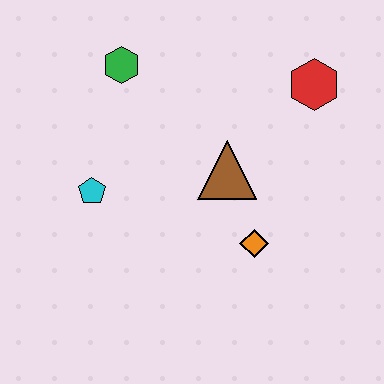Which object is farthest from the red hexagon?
The cyan pentagon is farthest from the red hexagon.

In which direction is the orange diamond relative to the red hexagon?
The orange diamond is below the red hexagon.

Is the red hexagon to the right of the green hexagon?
Yes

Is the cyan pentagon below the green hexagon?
Yes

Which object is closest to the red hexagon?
The brown triangle is closest to the red hexagon.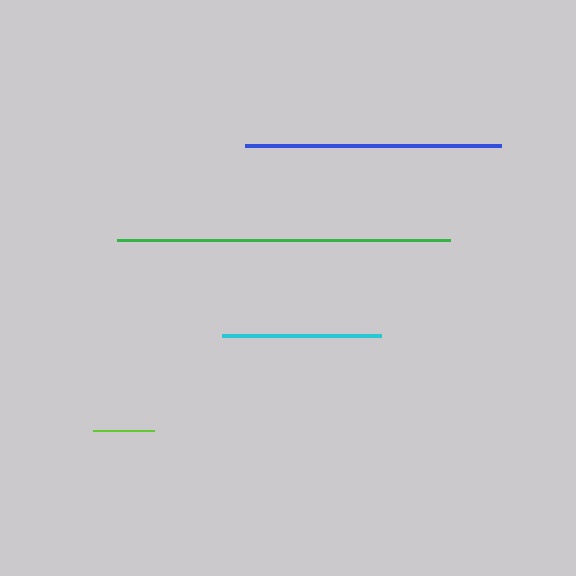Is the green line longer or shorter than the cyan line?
The green line is longer than the cyan line.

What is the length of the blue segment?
The blue segment is approximately 256 pixels long.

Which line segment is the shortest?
The lime line is the shortest at approximately 61 pixels.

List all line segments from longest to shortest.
From longest to shortest: green, blue, cyan, lime.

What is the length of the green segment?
The green segment is approximately 334 pixels long.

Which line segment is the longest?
The green line is the longest at approximately 334 pixels.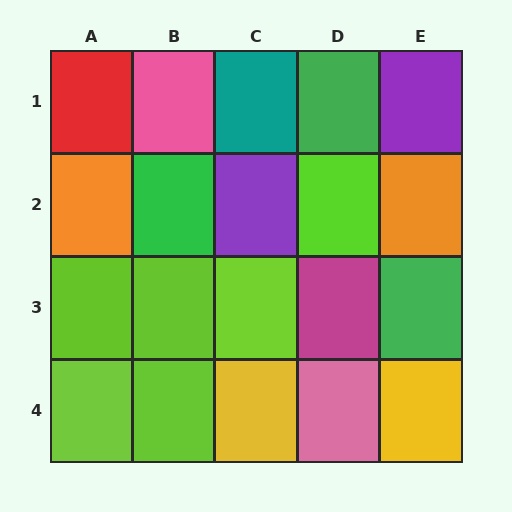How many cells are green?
3 cells are green.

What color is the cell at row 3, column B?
Lime.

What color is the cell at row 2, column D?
Lime.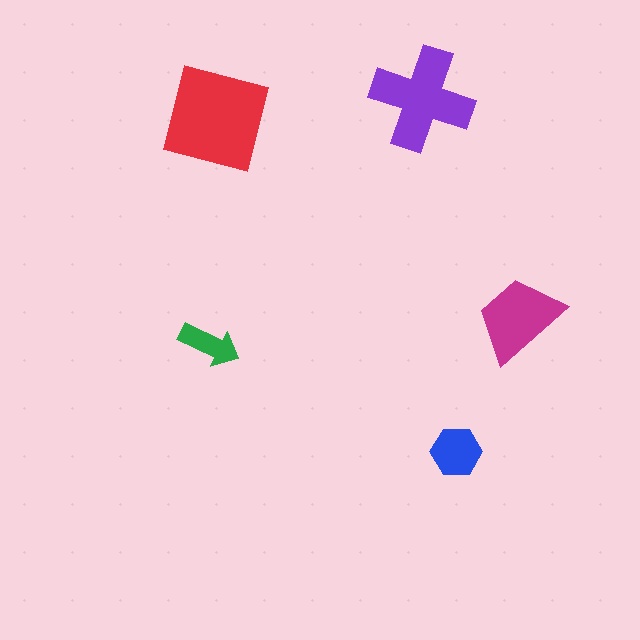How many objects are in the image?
There are 5 objects in the image.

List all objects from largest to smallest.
The red square, the purple cross, the magenta trapezoid, the blue hexagon, the green arrow.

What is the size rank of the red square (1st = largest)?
1st.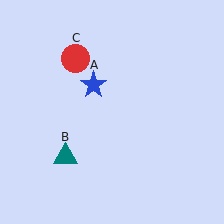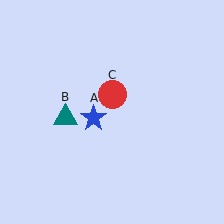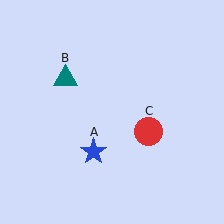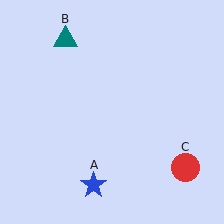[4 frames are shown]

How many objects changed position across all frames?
3 objects changed position: blue star (object A), teal triangle (object B), red circle (object C).